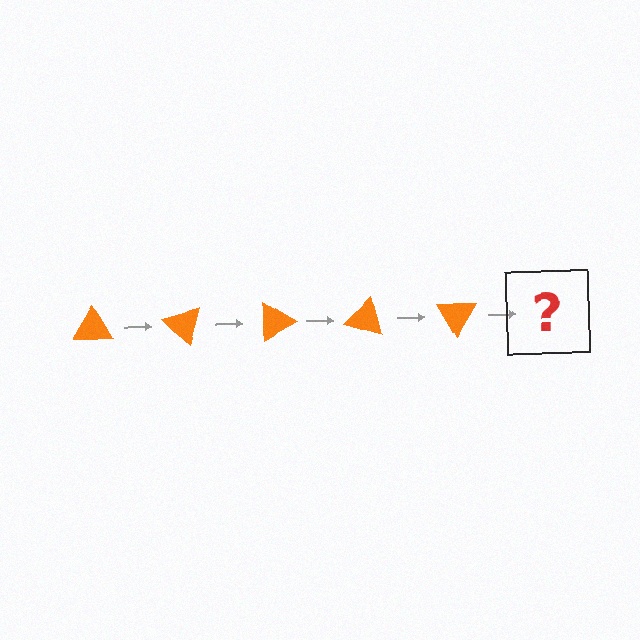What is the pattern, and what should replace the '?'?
The pattern is that the triangle rotates 45 degrees each step. The '?' should be an orange triangle rotated 225 degrees.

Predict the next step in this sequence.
The next step is an orange triangle rotated 225 degrees.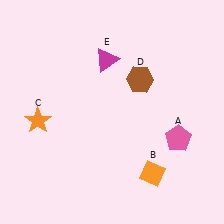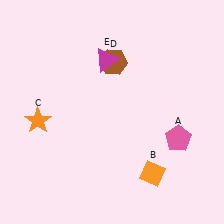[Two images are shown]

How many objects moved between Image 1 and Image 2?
1 object moved between the two images.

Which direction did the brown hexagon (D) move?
The brown hexagon (D) moved left.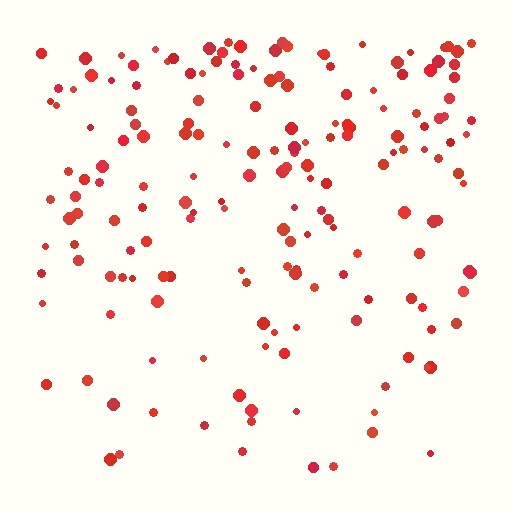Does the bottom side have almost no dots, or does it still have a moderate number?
Still a moderate number, just noticeably fewer than the top.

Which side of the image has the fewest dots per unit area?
The bottom.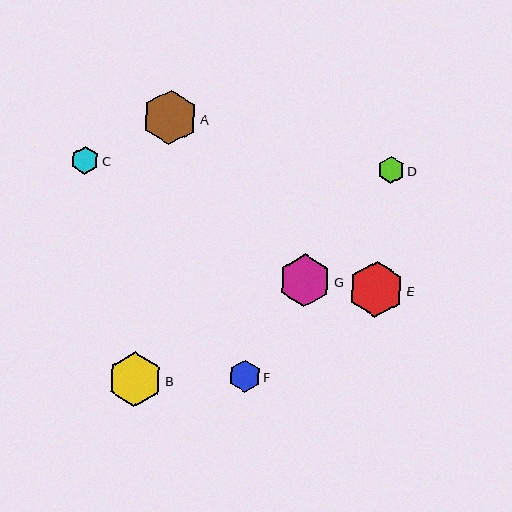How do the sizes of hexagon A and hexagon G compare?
Hexagon A and hexagon G are approximately the same size.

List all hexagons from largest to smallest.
From largest to smallest: E, B, A, G, F, C, D.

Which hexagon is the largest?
Hexagon E is the largest with a size of approximately 56 pixels.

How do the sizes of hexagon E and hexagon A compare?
Hexagon E and hexagon A are approximately the same size.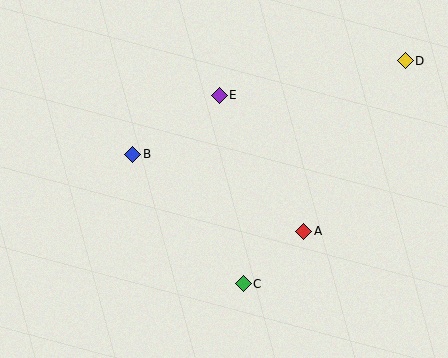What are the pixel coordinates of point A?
Point A is at (304, 231).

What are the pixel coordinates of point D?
Point D is at (405, 61).